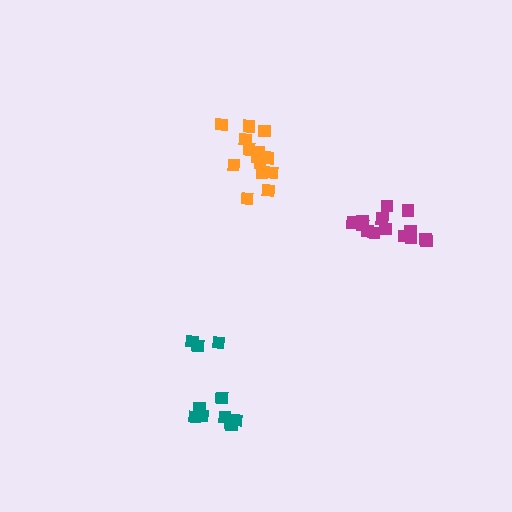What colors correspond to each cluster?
The clusters are colored: orange, teal, magenta.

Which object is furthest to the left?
The teal cluster is leftmost.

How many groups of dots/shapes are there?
There are 3 groups.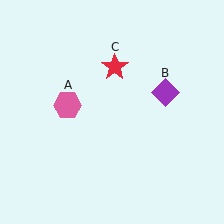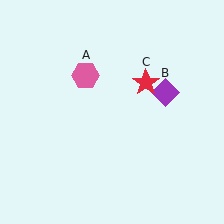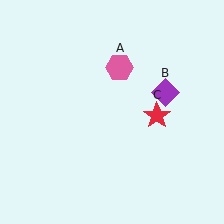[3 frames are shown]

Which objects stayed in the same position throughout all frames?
Purple diamond (object B) remained stationary.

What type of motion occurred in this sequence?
The pink hexagon (object A), red star (object C) rotated clockwise around the center of the scene.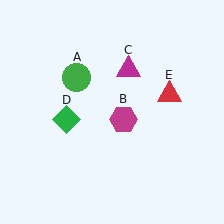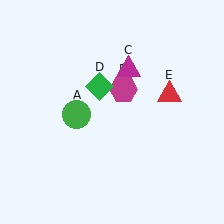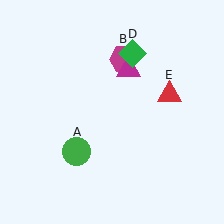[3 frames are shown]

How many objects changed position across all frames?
3 objects changed position: green circle (object A), magenta hexagon (object B), green diamond (object D).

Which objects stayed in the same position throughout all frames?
Magenta triangle (object C) and red triangle (object E) remained stationary.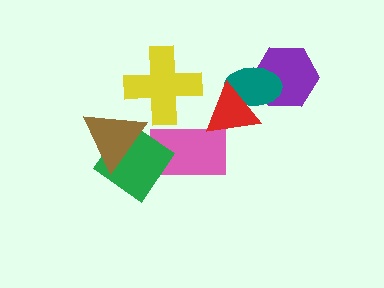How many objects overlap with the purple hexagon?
1 object overlaps with the purple hexagon.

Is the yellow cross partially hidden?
No, no other shape covers it.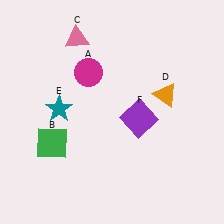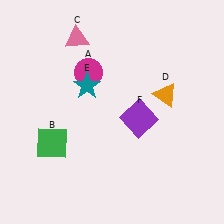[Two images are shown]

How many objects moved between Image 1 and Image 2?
1 object moved between the two images.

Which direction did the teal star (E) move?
The teal star (E) moved right.